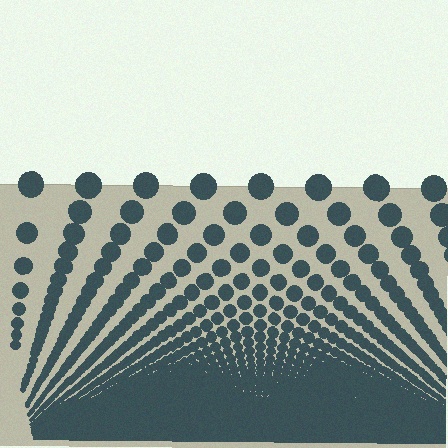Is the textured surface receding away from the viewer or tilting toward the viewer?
The surface appears to tilt toward the viewer. Texture elements get larger and sparser toward the top.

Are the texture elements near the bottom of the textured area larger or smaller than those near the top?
Smaller. The gradient is inverted — elements near the bottom are smaller and denser.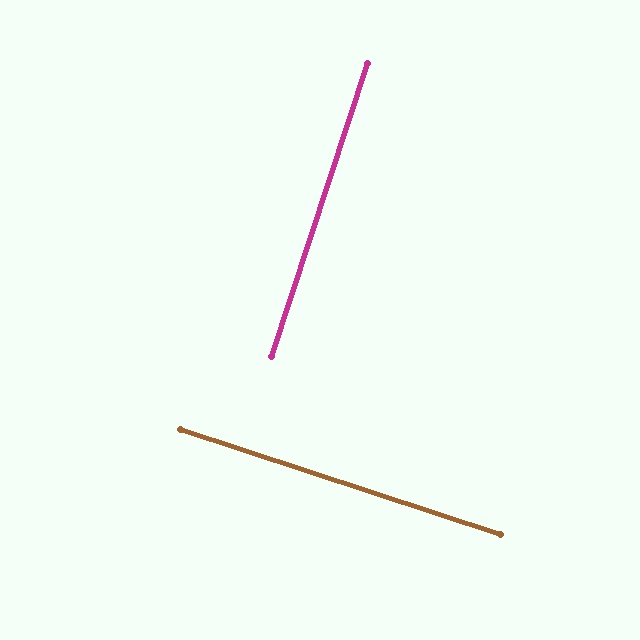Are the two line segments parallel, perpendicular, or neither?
Perpendicular — they meet at approximately 90°.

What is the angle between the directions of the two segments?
Approximately 90 degrees.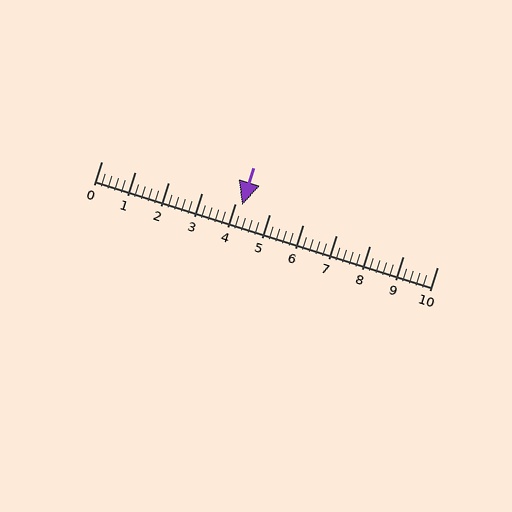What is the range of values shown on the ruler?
The ruler shows values from 0 to 10.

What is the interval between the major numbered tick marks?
The major tick marks are spaced 1 units apart.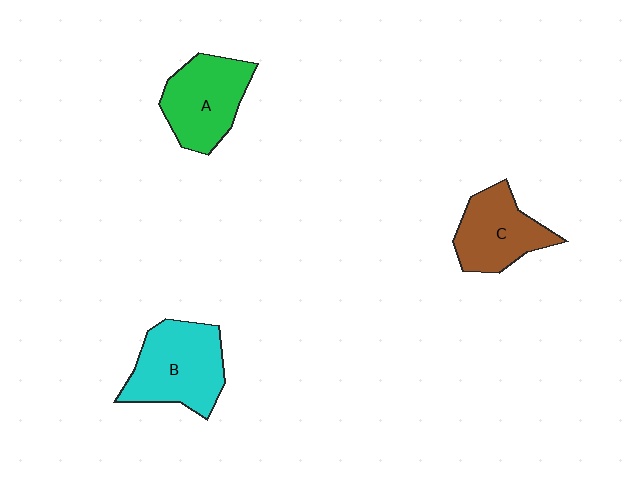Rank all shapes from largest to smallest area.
From largest to smallest: B (cyan), A (green), C (brown).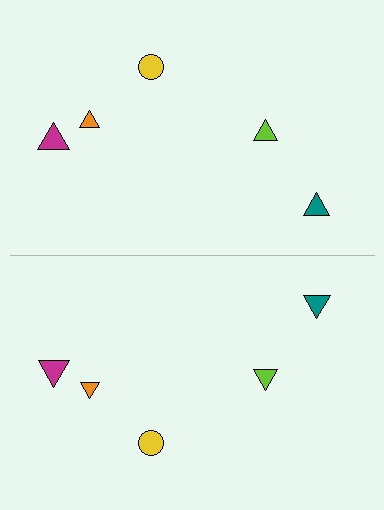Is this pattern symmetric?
Yes, this pattern has bilateral (reflection) symmetry.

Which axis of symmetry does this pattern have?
The pattern has a horizontal axis of symmetry running through the center of the image.